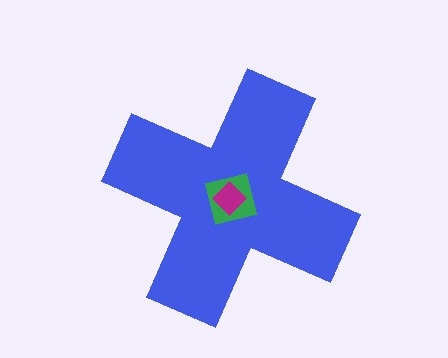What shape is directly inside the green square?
The magenta diamond.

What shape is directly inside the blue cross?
The green square.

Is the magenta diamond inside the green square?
Yes.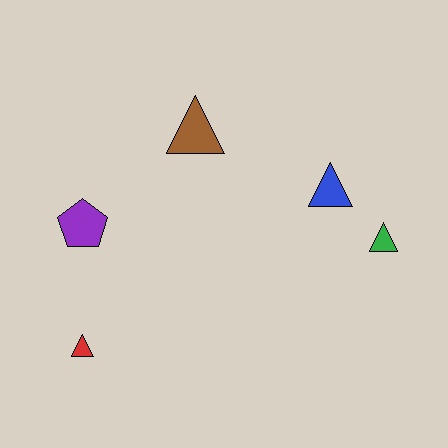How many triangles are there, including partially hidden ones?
There are 4 triangles.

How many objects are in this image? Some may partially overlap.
There are 5 objects.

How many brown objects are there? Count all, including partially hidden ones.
There is 1 brown object.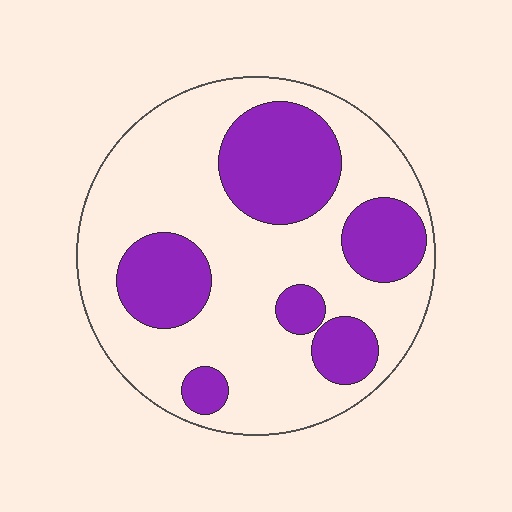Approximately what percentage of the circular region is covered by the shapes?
Approximately 30%.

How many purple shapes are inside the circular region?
6.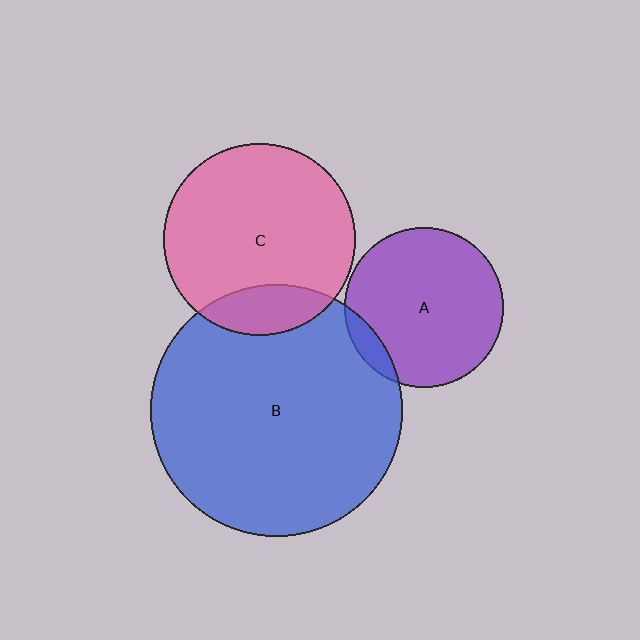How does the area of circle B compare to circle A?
Approximately 2.5 times.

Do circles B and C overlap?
Yes.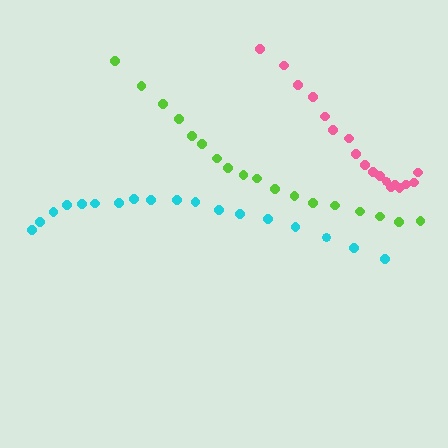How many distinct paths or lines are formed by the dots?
There are 3 distinct paths.